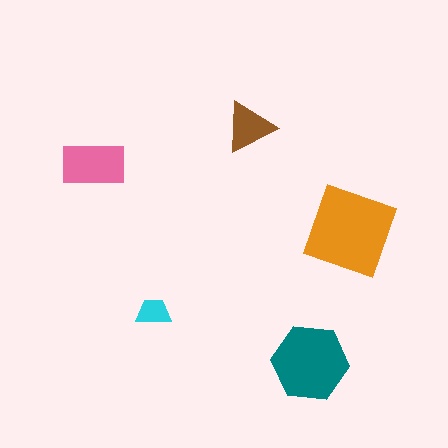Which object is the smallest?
The cyan trapezoid.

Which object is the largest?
The orange diamond.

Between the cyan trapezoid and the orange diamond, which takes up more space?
The orange diamond.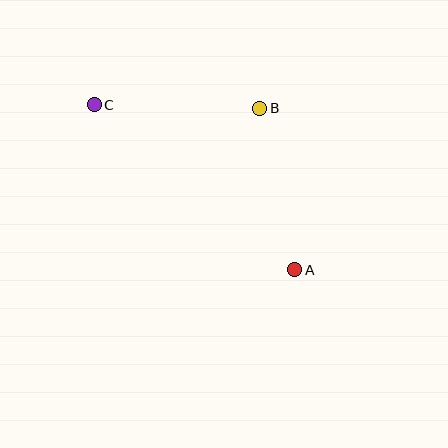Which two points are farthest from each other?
Points A and C are farthest from each other.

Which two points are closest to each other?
Points A and B are closest to each other.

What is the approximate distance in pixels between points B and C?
The distance between B and C is approximately 166 pixels.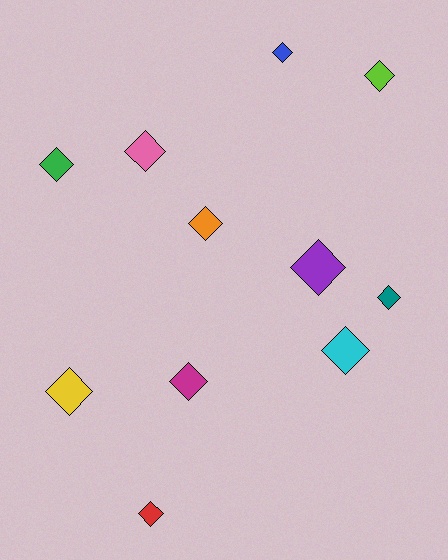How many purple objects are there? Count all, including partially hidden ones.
There is 1 purple object.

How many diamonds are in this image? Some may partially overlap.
There are 11 diamonds.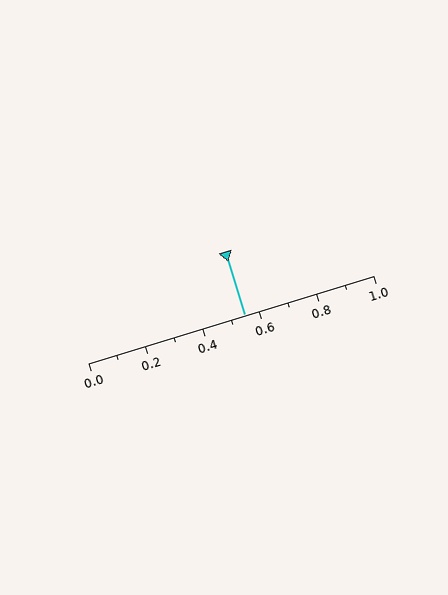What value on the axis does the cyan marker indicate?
The marker indicates approximately 0.55.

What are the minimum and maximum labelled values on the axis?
The axis runs from 0.0 to 1.0.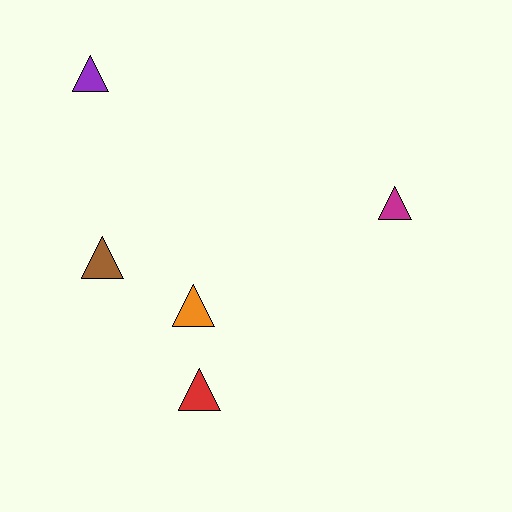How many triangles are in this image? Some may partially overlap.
There are 5 triangles.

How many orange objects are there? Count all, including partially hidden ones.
There is 1 orange object.